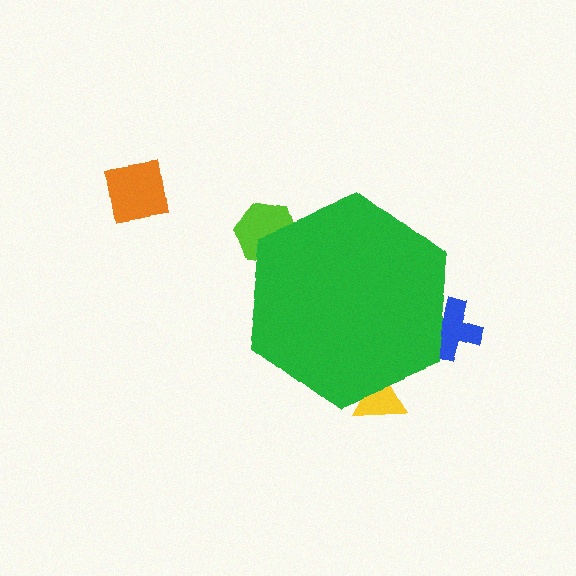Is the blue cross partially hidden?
Yes, the blue cross is partially hidden behind the green hexagon.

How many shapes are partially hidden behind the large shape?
3 shapes are partially hidden.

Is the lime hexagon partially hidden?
Yes, the lime hexagon is partially hidden behind the green hexagon.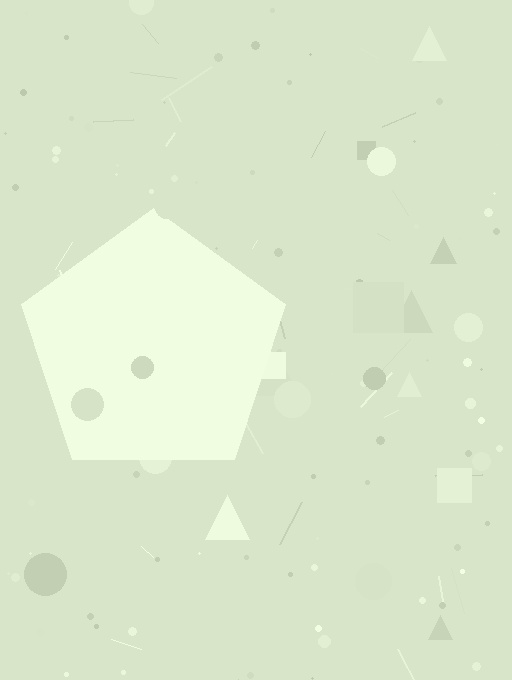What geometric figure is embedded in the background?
A pentagon is embedded in the background.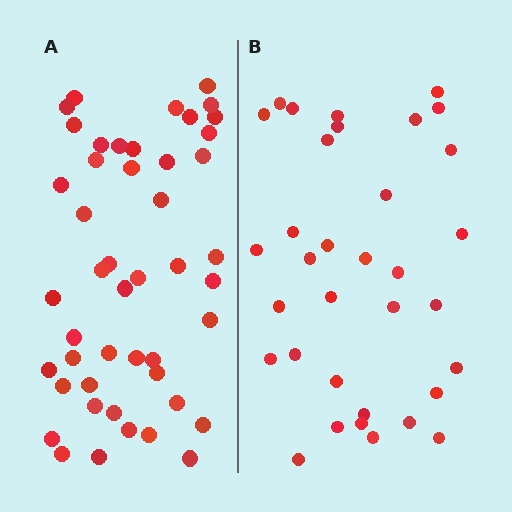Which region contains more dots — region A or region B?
Region A (the left region) has more dots.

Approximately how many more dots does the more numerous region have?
Region A has approximately 15 more dots than region B.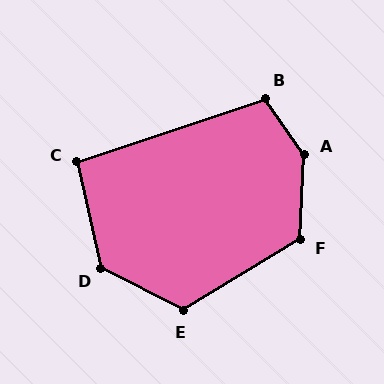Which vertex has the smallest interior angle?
C, at approximately 96 degrees.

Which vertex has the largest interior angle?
A, at approximately 142 degrees.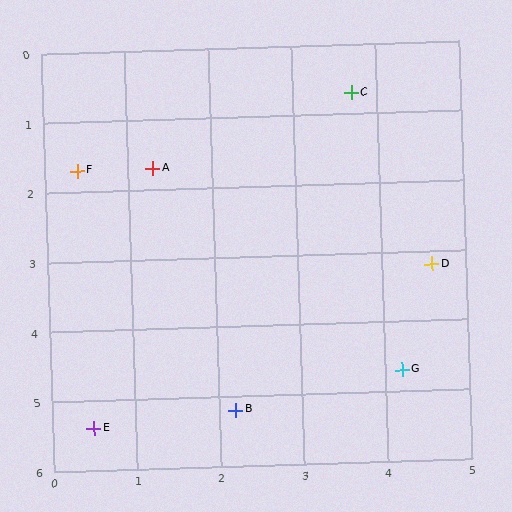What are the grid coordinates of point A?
Point A is at approximately (1.3, 1.7).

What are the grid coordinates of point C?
Point C is at approximately (3.7, 0.7).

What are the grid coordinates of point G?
Point G is at approximately (4.2, 4.7).